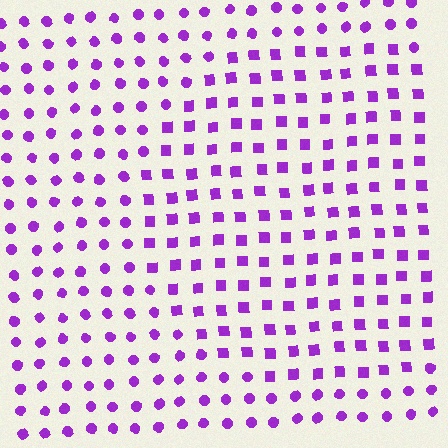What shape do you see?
I see a circle.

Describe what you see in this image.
The image is filled with small purple elements arranged in a uniform grid. A circle-shaped region contains squares, while the surrounding area contains circles. The boundary is defined purely by the change in element shape.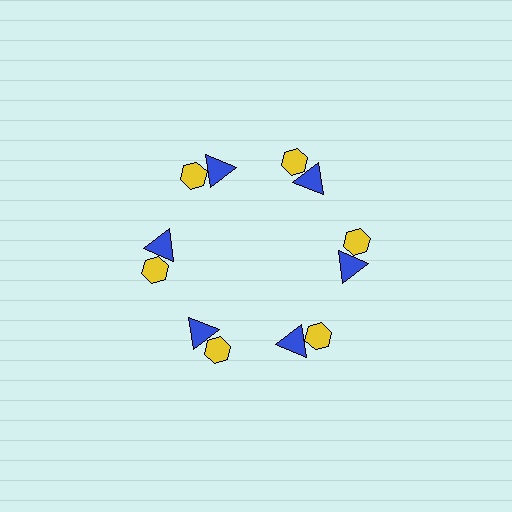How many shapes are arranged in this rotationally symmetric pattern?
There are 12 shapes, arranged in 6 groups of 2.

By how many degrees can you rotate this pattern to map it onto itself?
The pattern maps onto itself every 60 degrees of rotation.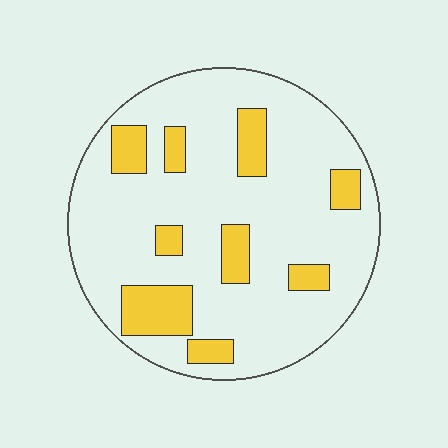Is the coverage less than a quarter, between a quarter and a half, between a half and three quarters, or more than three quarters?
Less than a quarter.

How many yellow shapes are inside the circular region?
9.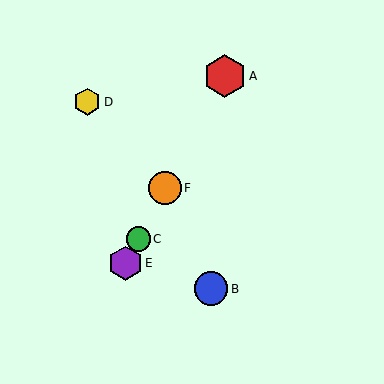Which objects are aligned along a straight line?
Objects A, C, E, F are aligned along a straight line.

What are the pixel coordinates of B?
Object B is at (211, 289).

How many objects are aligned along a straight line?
4 objects (A, C, E, F) are aligned along a straight line.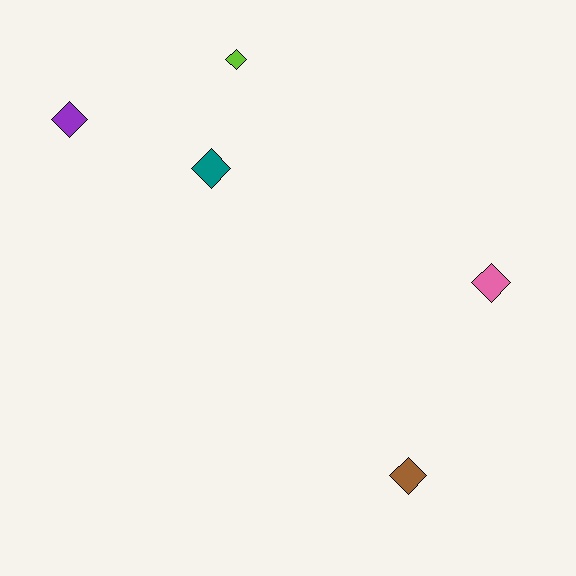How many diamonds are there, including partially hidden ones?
There are 5 diamonds.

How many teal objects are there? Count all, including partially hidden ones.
There is 1 teal object.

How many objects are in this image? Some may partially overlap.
There are 5 objects.